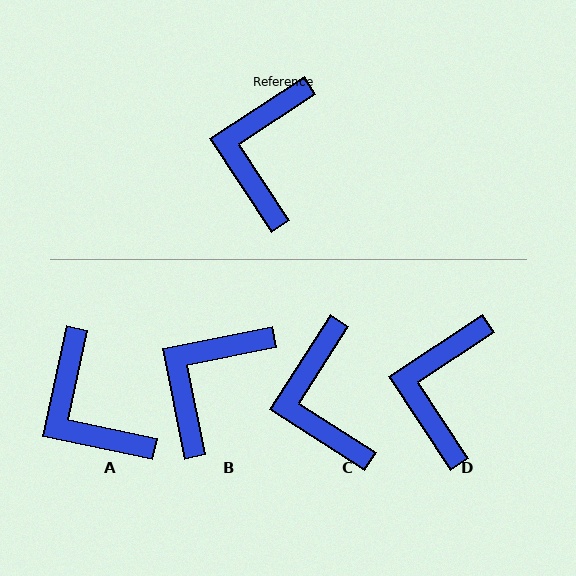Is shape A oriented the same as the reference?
No, it is off by about 45 degrees.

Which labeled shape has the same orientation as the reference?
D.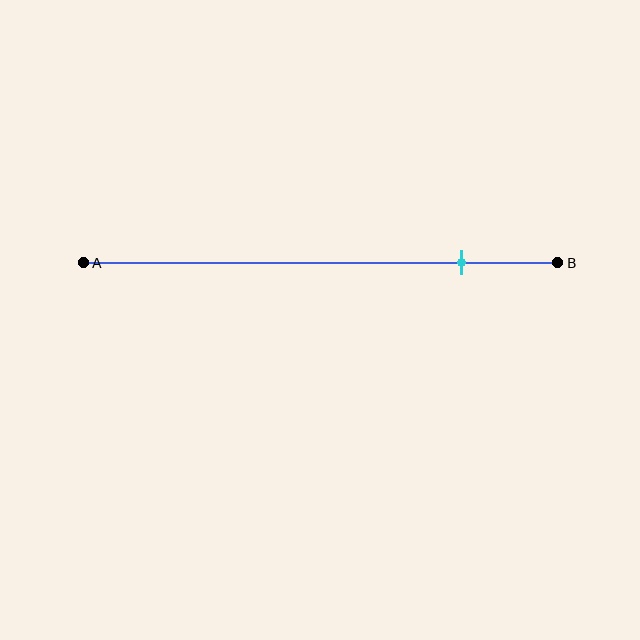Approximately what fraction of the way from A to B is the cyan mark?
The cyan mark is approximately 80% of the way from A to B.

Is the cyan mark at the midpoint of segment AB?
No, the mark is at about 80% from A, not at the 50% midpoint.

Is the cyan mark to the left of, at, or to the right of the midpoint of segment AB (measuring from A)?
The cyan mark is to the right of the midpoint of segment AB.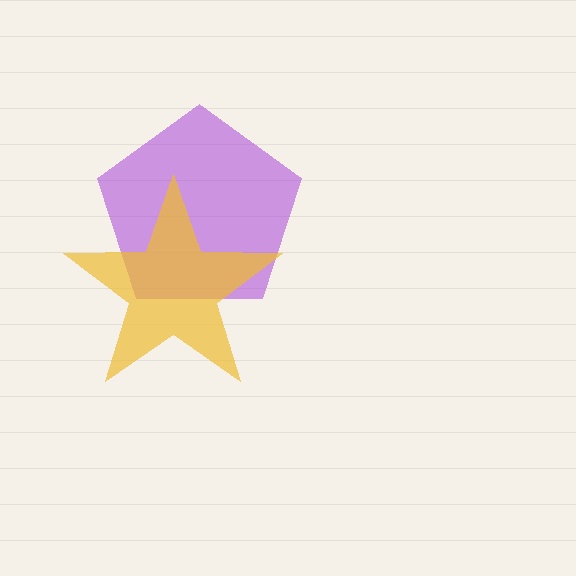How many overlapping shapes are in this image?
There are 2 overlapping shapes in the image.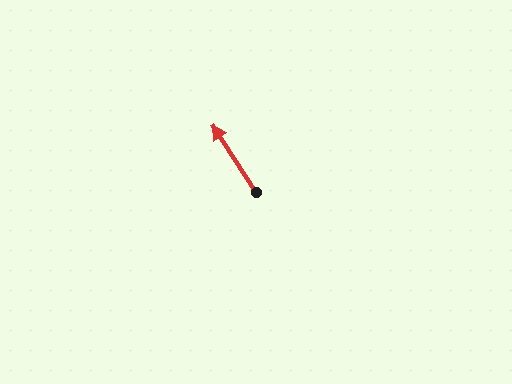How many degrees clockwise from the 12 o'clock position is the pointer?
Approximately 327 degrees.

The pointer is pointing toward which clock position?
Roughly 11 o'clock.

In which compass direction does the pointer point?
Northwest.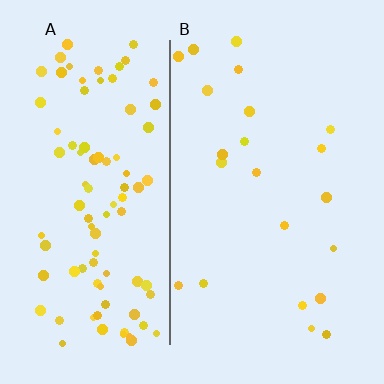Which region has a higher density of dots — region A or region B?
A (the left).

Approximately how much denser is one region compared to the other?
Approximately 4.4× — region A over region B.